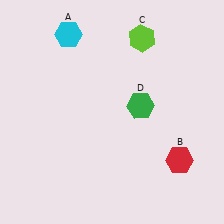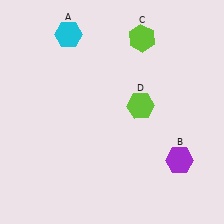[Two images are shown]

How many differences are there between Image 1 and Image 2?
There are 2 differences between the two images.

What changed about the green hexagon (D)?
In Image 1, D is green. In Image 2, it changed to lime.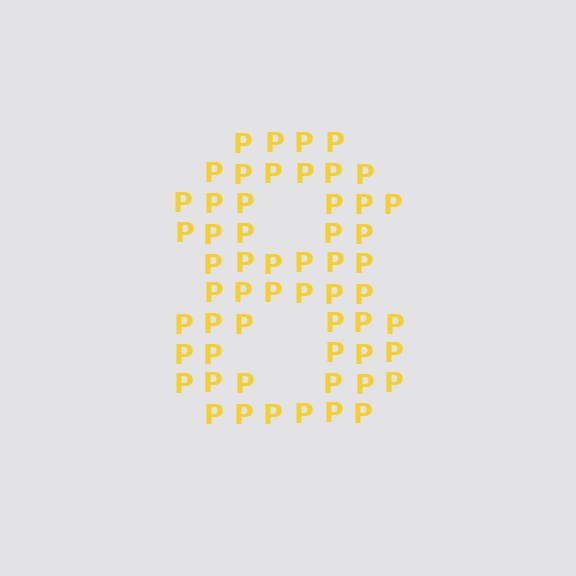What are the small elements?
The small elements are letter P's.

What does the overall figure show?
The overall figure shows the digit 8.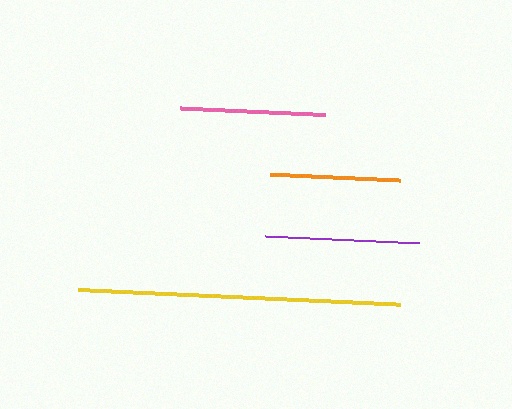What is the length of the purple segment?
The purple segment is approximately 155 pixels long.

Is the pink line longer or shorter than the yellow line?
The yellow line is longer than the pink line.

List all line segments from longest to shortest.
From longest to shortest: yellow, purple, pink, orange.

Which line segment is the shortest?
The orange line is the shortest at approximately 129 pixels.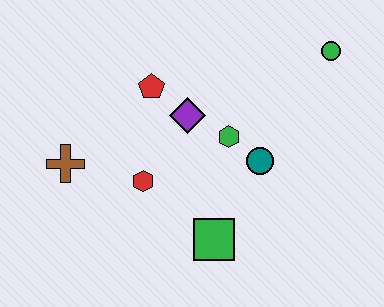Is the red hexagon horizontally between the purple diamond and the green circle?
No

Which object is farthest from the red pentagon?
The green circle is farthest from the red pentagon.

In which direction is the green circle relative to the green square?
The green circle is above the green square.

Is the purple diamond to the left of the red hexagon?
No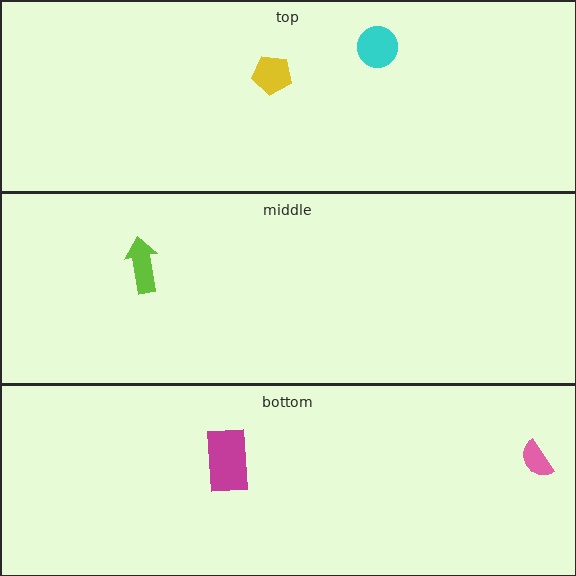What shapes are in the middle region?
The lime arrow.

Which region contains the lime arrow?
The middle region.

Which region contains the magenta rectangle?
The bottom region.